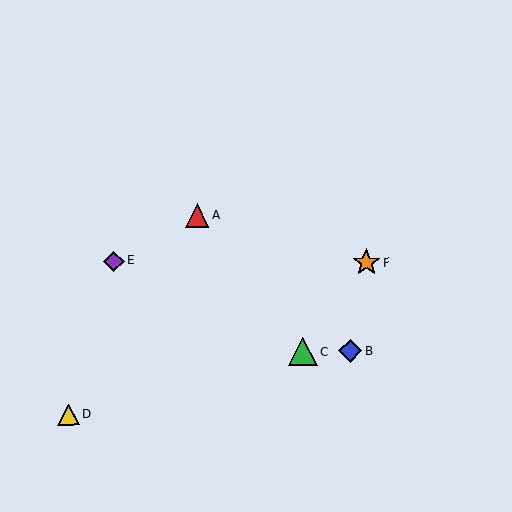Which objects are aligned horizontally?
Objects B, C are aligned horizontally.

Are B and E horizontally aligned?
No, B is at y≈351 and E is at y≈261.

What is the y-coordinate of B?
Object B is at y≈351.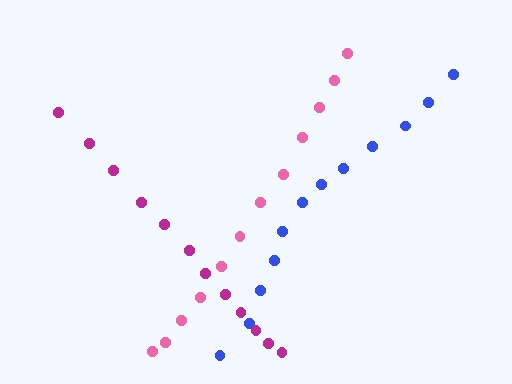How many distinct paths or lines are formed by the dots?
There are 3 distinct paths.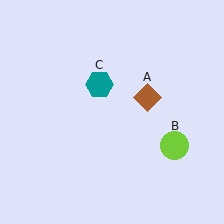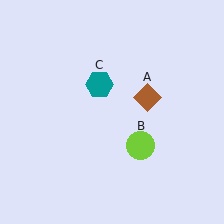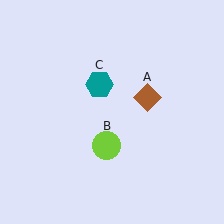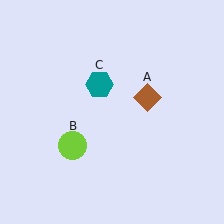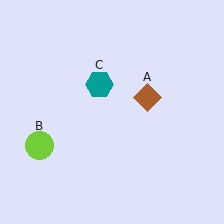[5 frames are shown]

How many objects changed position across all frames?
1 object changed position: lime circle (object B).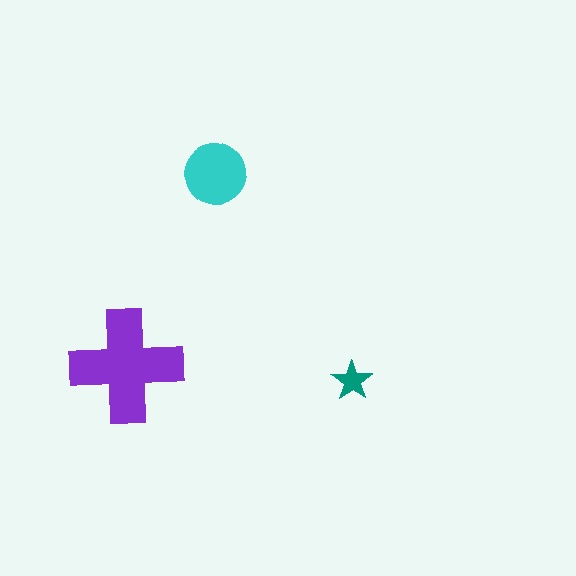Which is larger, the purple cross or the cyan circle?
The purple cross.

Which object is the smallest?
The teal star.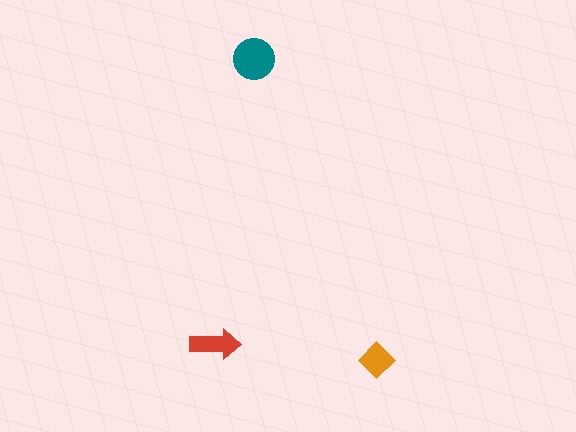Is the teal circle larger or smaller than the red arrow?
Larger.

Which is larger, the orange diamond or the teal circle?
The teal circle.